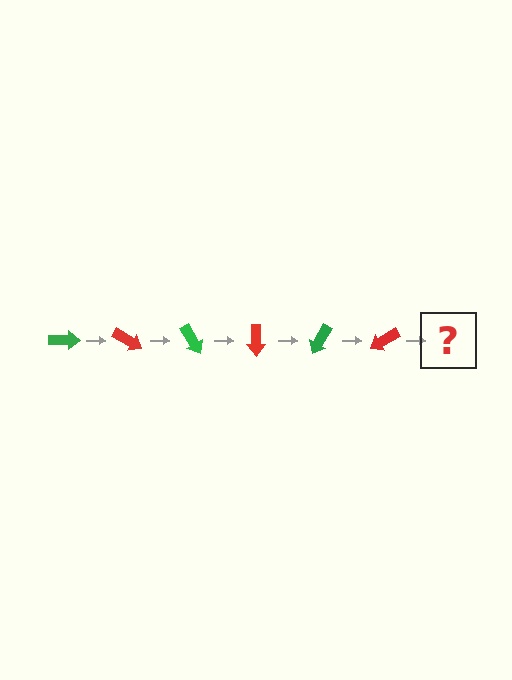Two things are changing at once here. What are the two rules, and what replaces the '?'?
The two rules are that it rotates 30 degrees each step and the color cycles through green and red. The '?' should be a green arrow, rotated 180 degrees from the start.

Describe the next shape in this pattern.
It should be a green arrow, rotated 180 degrees from the start.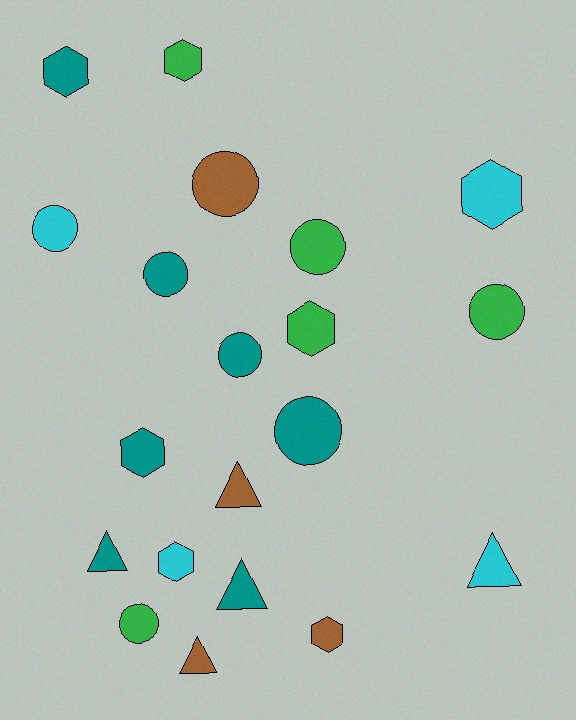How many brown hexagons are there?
There is 1 brown hexagon.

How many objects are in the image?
There are 20 objects.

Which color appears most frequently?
Teal, with 7 objects.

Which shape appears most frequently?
Circle, with 8 objects.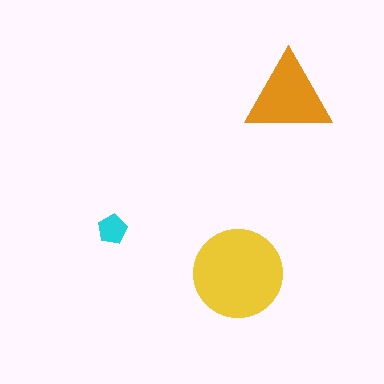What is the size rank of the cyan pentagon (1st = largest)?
3rd.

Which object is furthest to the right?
The orange triangle is rightmost.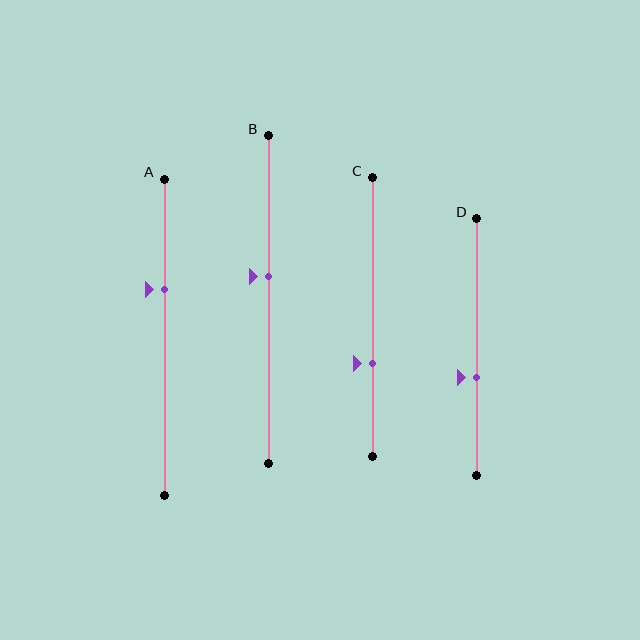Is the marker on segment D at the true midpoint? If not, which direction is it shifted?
No, the marker on segment D is shifted downward by about 12% of the segment length.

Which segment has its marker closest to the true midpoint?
Segment B has its marker closest to the true midpoint.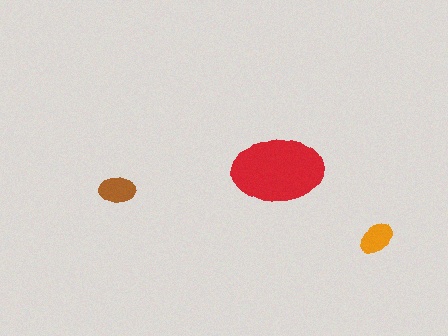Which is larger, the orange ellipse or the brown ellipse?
The brown one.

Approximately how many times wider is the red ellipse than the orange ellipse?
About 2.5 times wider.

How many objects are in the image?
There are 3 objects in the image.